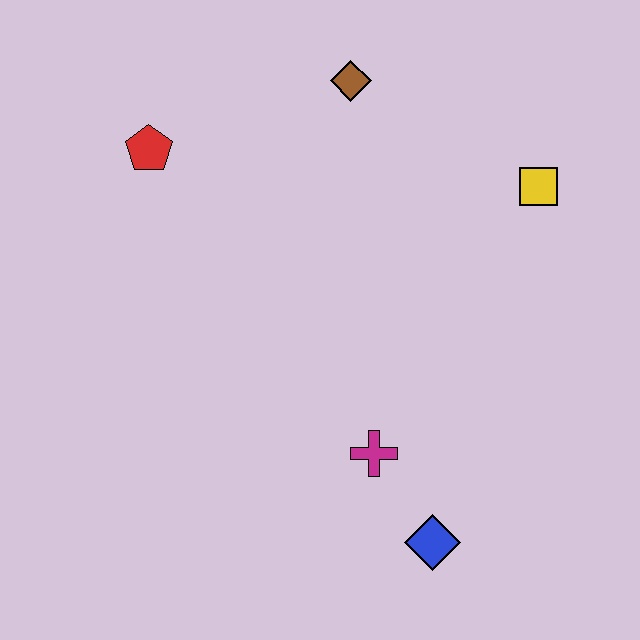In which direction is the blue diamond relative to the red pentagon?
The blue diamond is below the red pentagon.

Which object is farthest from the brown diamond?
The blue diamond is farthest from the brown diamond.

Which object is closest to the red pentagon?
The brown diamond is closest to the red pentagon.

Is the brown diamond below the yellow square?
No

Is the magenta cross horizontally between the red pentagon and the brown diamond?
No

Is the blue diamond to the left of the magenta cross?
No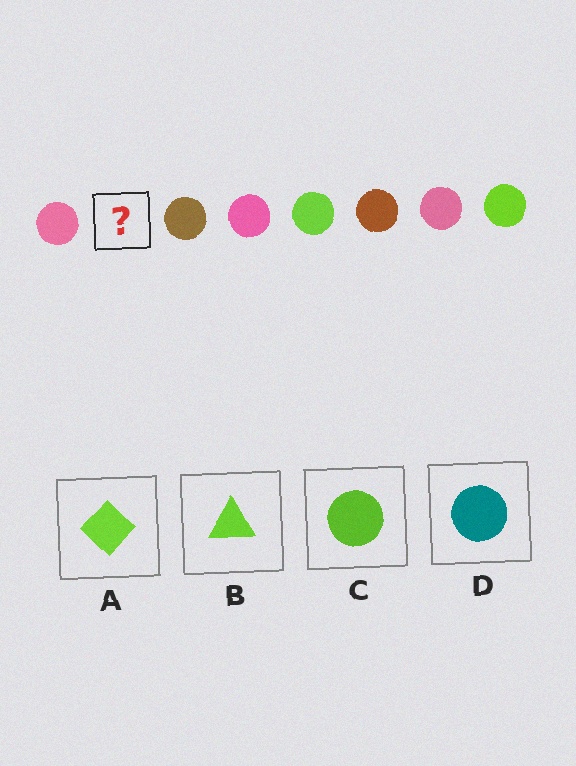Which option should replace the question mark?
Option C.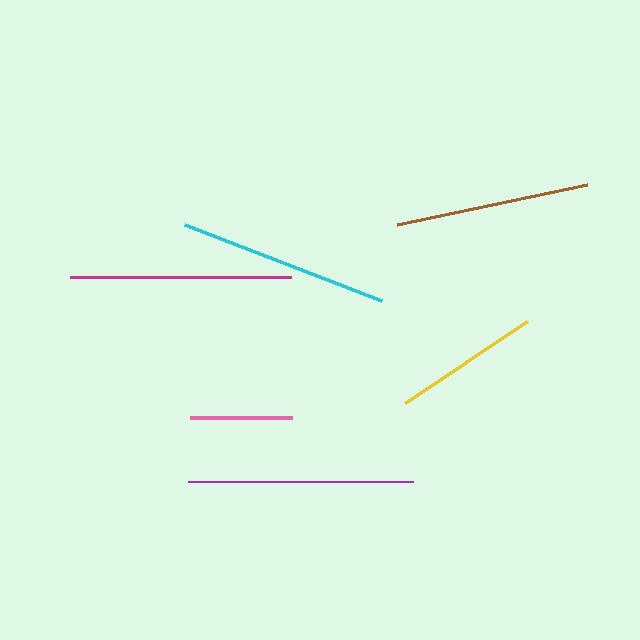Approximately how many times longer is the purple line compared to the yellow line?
The purple line is approximately 1.5 times the length of the yellow line.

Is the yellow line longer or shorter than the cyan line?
The cyan line is longer than the yellow line.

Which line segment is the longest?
The purple line is the longest at approximately 224 pixels.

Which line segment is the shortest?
The pink line is the shortest at approximately 102 pixels.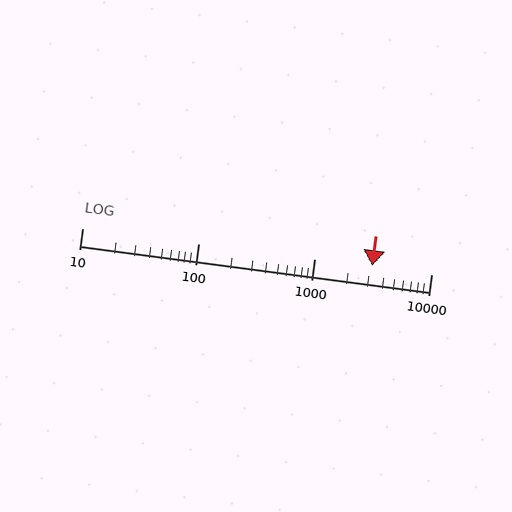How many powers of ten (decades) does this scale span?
The scale spans 3 decades, from 10 to 10000.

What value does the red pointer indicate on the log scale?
The pointer indicates approximately 3100.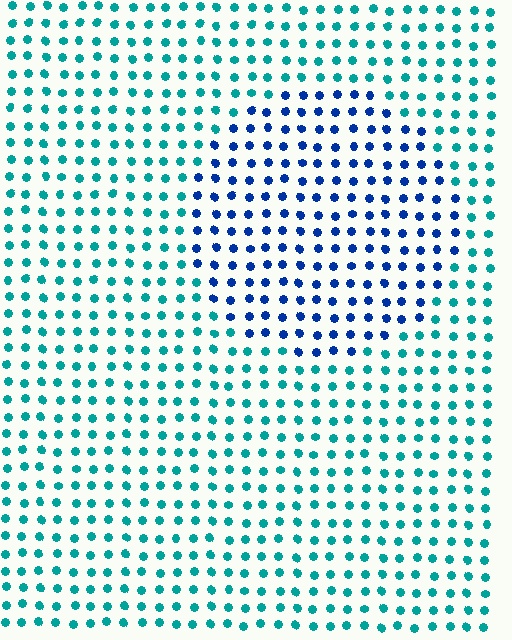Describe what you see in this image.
The image is filled with small teal elements in a uniform arrangement. A circle-shaped region is visible where the elements are tinted to a slightly different hue, forming a subtle color boundary.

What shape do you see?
I see a circle.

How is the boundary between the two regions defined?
The boundary is defined purely by a slight shift in hue (about 45 degrees). Spacing, size, and orientation are identical on both sides.